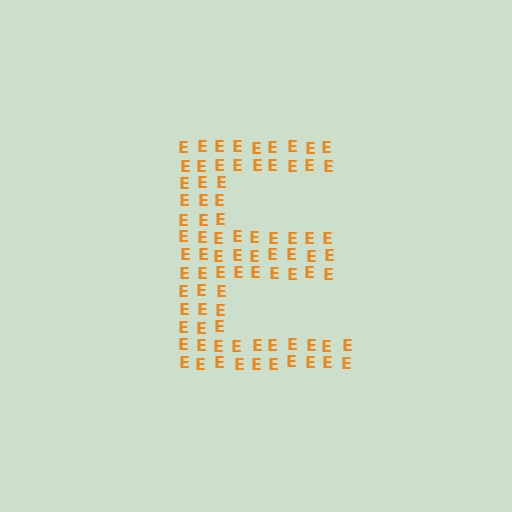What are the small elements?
The small elements are letter E's.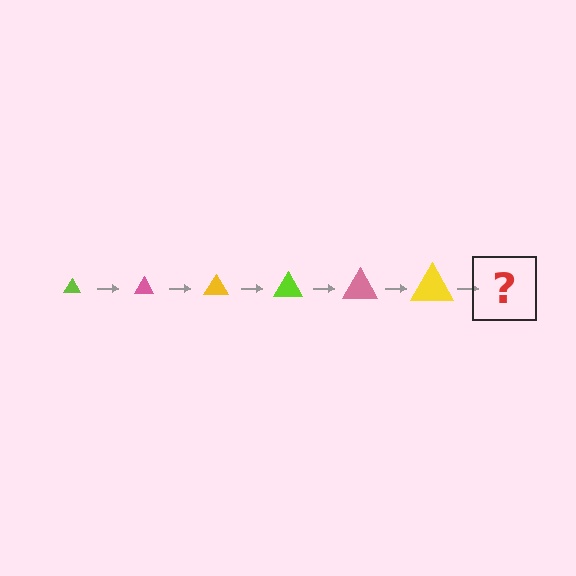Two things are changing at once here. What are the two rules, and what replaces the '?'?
The two rules are that the triangle grows larger each step and the color cycles through lime, pink, and yellow. The '?' should be a lime triangle, larger than the previous one.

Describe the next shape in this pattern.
It should be a lime triangle, larger than the previous one.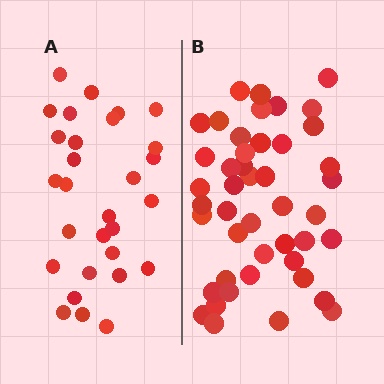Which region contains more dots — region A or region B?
Region B (the right region) has more dots.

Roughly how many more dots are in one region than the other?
Region B has approximately 15 more dots than region A.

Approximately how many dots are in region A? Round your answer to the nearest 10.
About 30 dots. (The exact count is 29, which rounds to 30.)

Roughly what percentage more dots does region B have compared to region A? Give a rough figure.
About 55% more.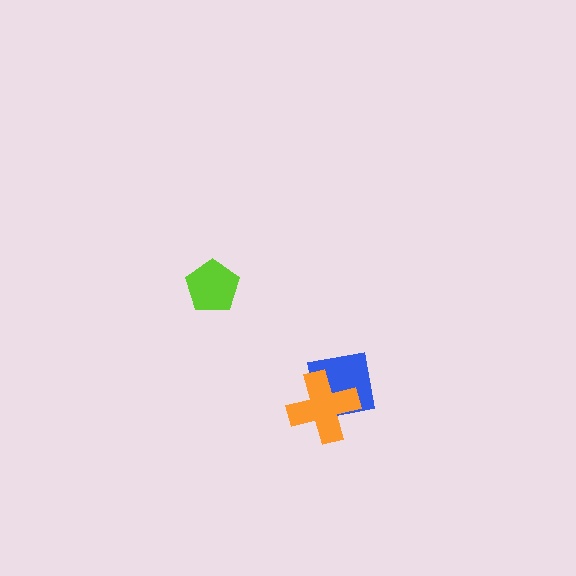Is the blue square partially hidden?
Yes, it is partially covered by another shape.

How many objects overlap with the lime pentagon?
0 objects overlap with the lime pentagon.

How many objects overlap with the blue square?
1 object overlaps with the blue square.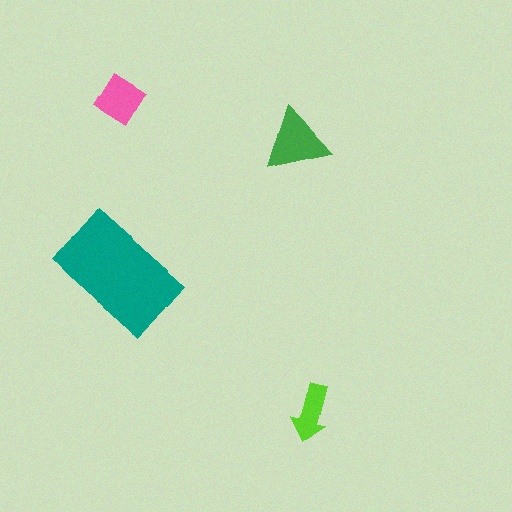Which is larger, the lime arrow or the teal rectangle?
The teal rectangle.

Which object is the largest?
The teal rectangle.